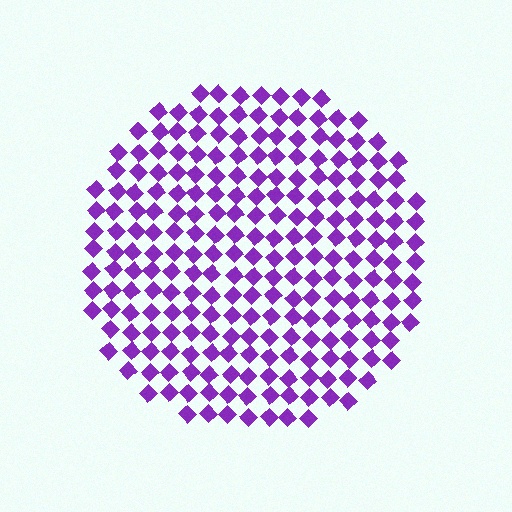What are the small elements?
The small elements are diamonds.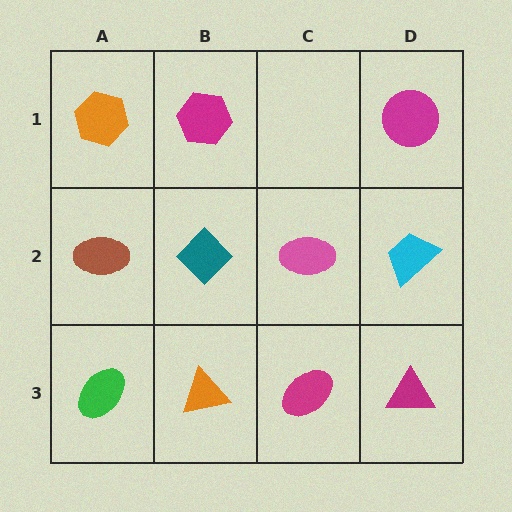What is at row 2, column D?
A cyan trapezoid.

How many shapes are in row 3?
4 shapes.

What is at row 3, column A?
A green ellipse.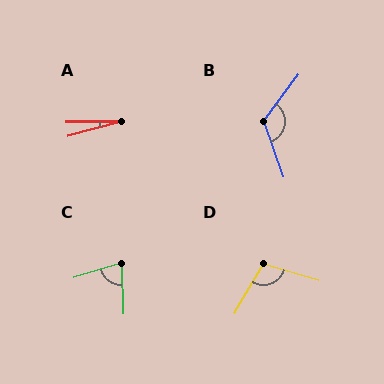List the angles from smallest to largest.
A (16°), C (75°), D (104°), B (124°).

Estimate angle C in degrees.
Approximately 75 degrees.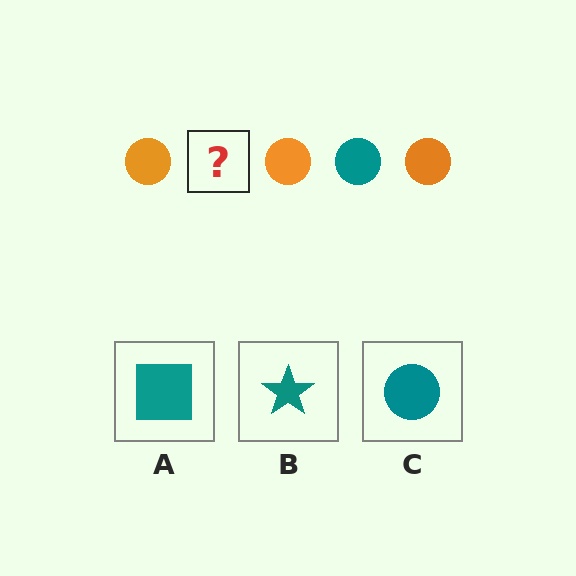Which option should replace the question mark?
Option C.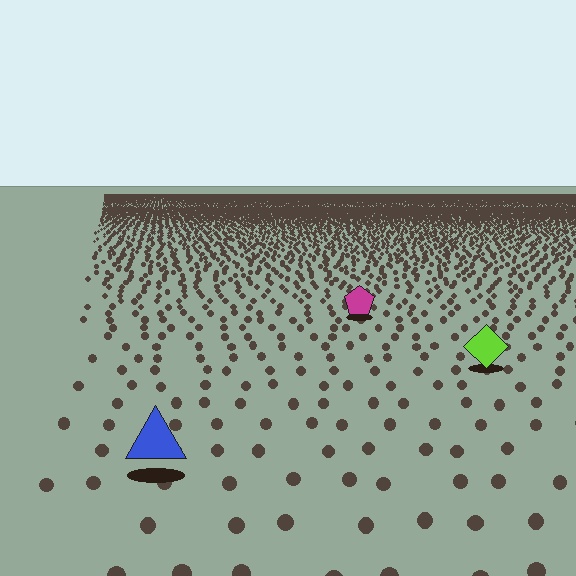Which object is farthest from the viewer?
The magenta pentagon is farthest from the viewer. It appears smaller and the ground texture around it is denser.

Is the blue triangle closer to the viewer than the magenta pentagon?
Yes. The blue triangle is closer — you can tell from the texture gradient: the ground texture is coarser near it.